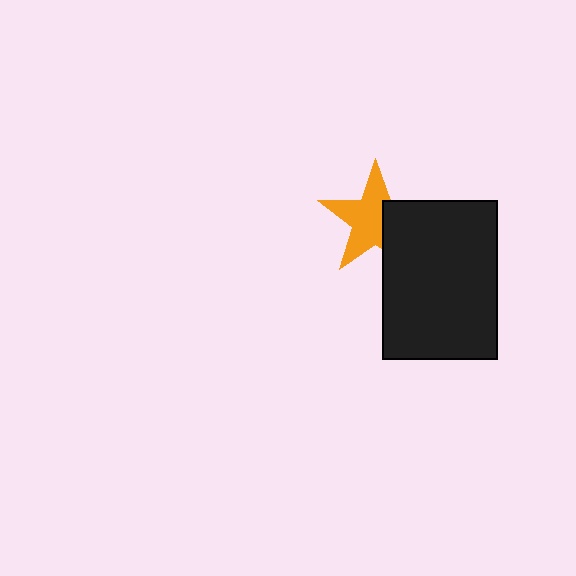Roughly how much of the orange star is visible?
About half of it is visible (roughly 62%).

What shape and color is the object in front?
The object in front is a black rectangle.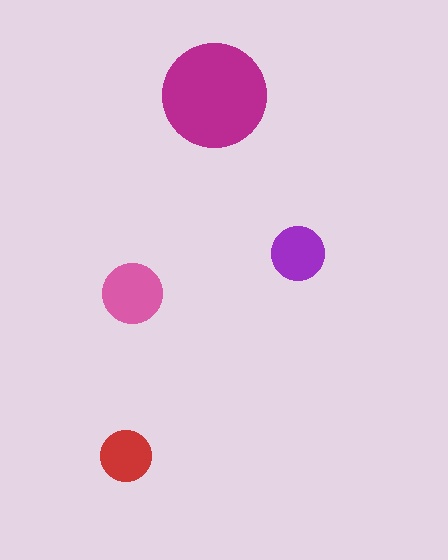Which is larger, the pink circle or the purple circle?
The pink one.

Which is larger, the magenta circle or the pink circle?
The magenta one.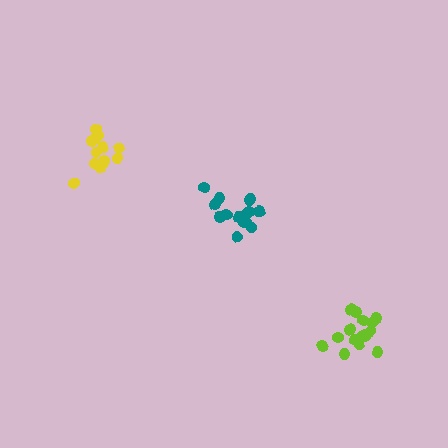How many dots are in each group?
Group 1: 13 dots, Group 2: 16 dots, Group 3: 16 dots (45 total).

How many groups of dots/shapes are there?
There are 3 groups.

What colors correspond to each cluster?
The clusters are colored: yellow, teal, lime.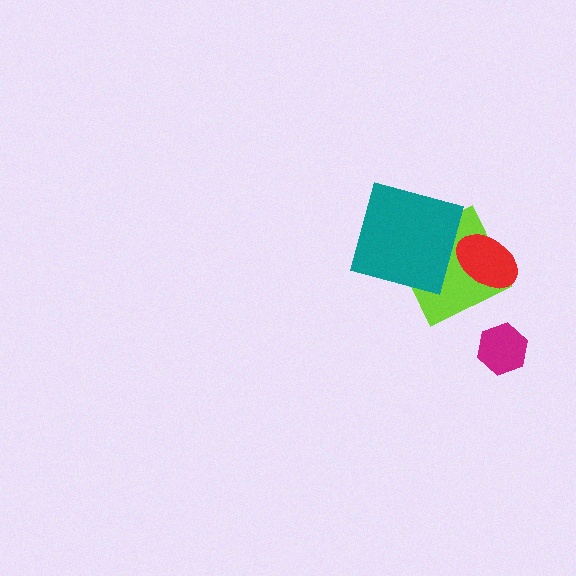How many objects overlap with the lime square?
2 objects overlap with the lime square.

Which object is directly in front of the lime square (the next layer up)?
The teal square is directly in front of the lime square.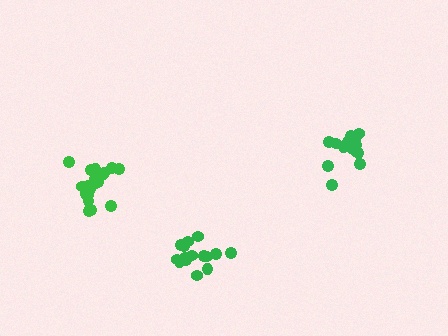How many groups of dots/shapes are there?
There are 3 groups.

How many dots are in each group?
Group 1: 16 dots, Group 2: 14 dots, Group 3: 19 dots (49 total).